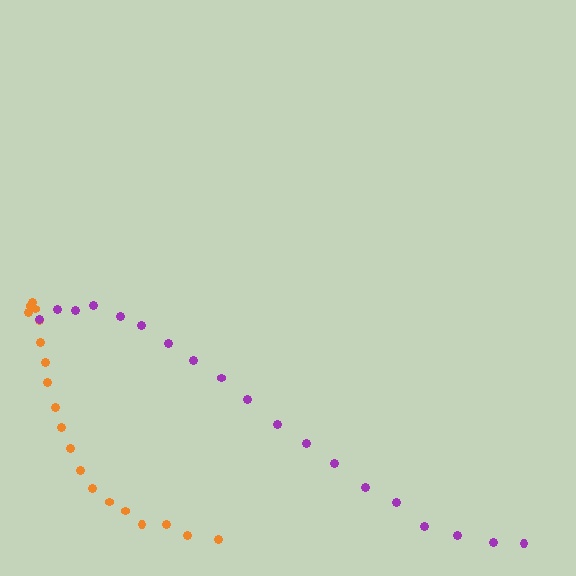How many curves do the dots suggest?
There are 2 distinct paths.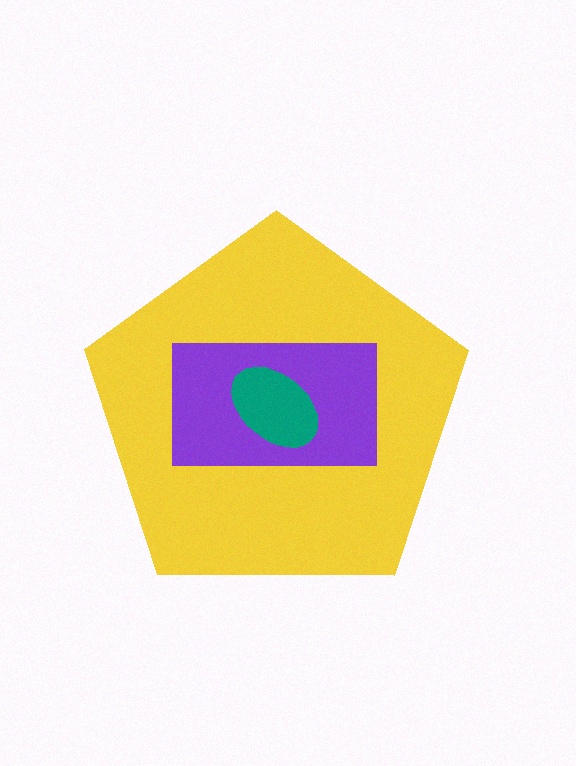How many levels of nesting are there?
3.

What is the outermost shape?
The yellow pentagon.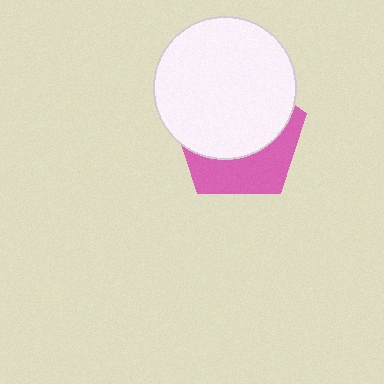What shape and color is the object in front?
The object in front is a white circle.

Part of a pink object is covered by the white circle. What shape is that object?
It is a pentagon.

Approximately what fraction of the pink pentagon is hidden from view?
Roughly 62% of the pink pentagon is hidden behind the white circle.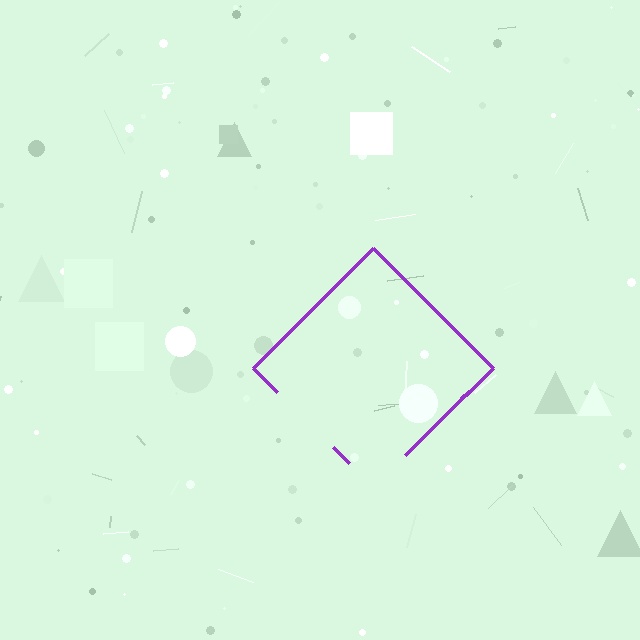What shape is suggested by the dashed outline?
The dashed outline suggests a diamond.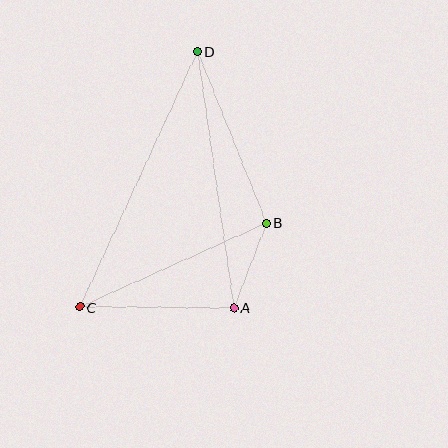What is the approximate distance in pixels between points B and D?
The distance between B and D is approximately 185 pixels.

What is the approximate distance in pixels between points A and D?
The distance between A and D is approximately 259 pixels.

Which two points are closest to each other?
Points A and B are closest to each other.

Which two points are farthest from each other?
Points C and D are farthest from each other.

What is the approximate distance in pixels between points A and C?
The distance between A and C is approximately 154 pixels.